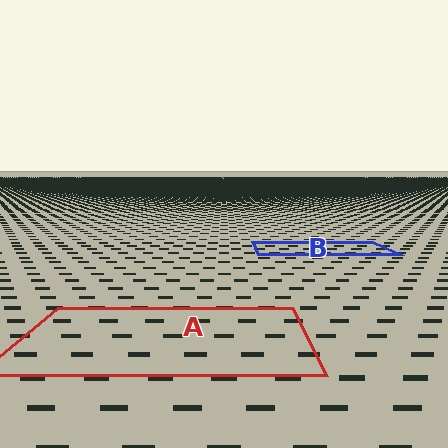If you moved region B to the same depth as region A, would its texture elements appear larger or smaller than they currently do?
They would appear larger. At a closer depth, the same texture elements are projected at a bigger on-screen size.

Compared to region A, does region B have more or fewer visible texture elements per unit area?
Region B has more texture elements per unit area — they are packed more densely because it is farther away.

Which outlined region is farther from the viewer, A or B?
Region B is farther from the viewer — the texture elements inside it appear smaller and more densely packed.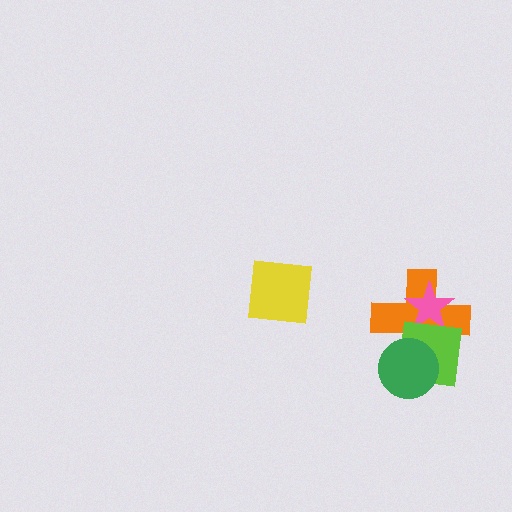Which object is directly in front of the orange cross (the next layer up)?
The pink star is directly in front of the orange cross.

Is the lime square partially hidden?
Yes, it is partially covered by another shape.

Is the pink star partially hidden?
Yes, it is partially covered by another shape.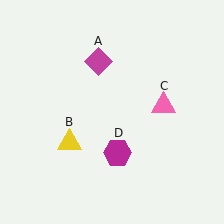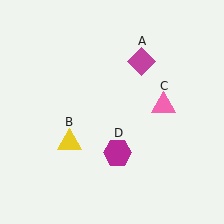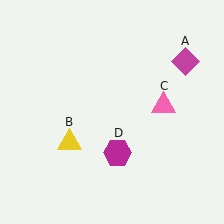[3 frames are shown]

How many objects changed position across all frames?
1 object changed position: magenta diamond (object A).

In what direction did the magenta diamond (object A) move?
The magenta diamond (object A) moved right.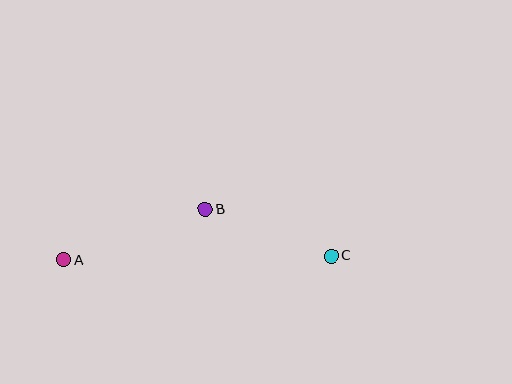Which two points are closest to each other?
Points B and C are closest to each other.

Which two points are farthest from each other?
Points A and C are farthest from each other.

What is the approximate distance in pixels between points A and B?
The distance between A and B is approximately 150 pixels.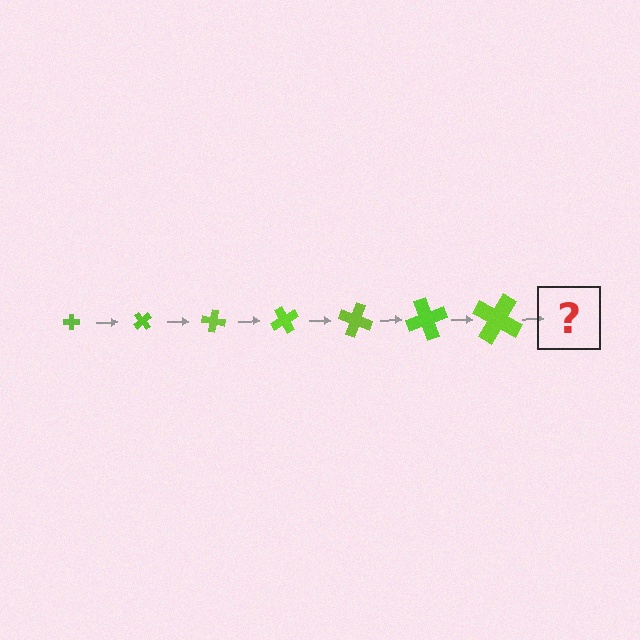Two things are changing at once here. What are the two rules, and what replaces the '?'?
The two rules are that the cross grows larger each step and it rotates 50 degrees each step. The '?' should be a cross, larger than the previous one and rotated 350 degrees from the start.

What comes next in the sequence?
The next element should be a cross, larger than the previous one and rotated 350 degrees from the start.